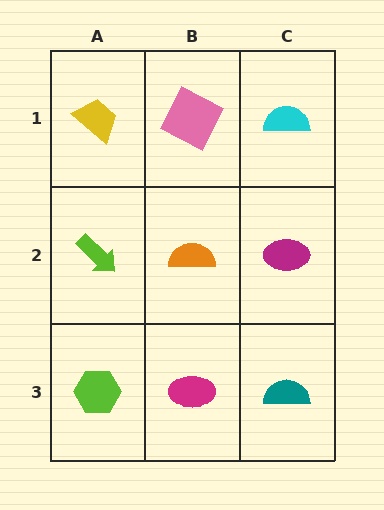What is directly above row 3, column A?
A lime arrow.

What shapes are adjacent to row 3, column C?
A magenta ellipse (row 2, column C), a magenta ellipse (row 3, column B).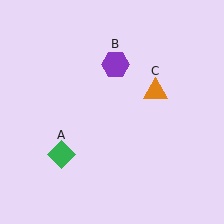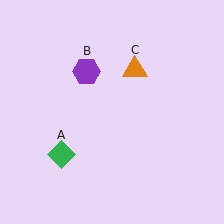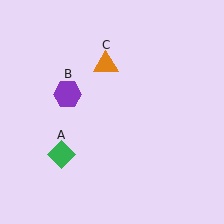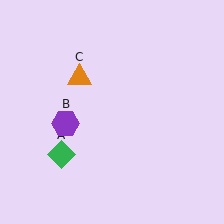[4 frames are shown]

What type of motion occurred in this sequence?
The purple hexagon (object B), orange triangle (object C) rotated counterclockwise around the center of the scene.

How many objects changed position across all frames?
2 objects changed position: purple hexagon (object B), orange triangle (object C).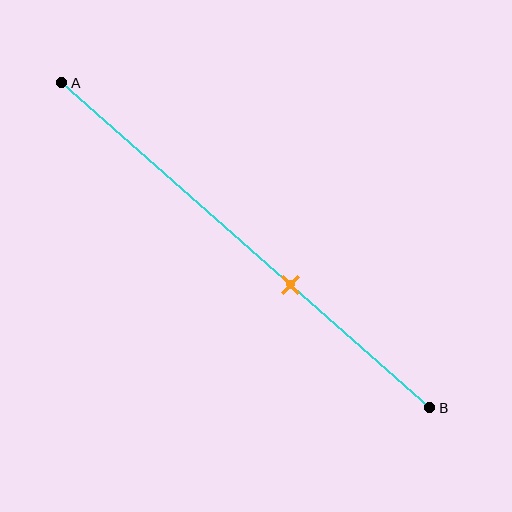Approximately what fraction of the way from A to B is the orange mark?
The orange mark is approximately 60% of the way from A to B.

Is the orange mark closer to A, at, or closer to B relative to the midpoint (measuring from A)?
The orange mark is closer to point B than the midpoint of segment AB.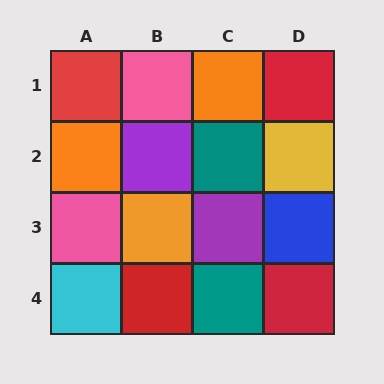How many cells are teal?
2 cells are teal.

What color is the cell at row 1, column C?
Orange.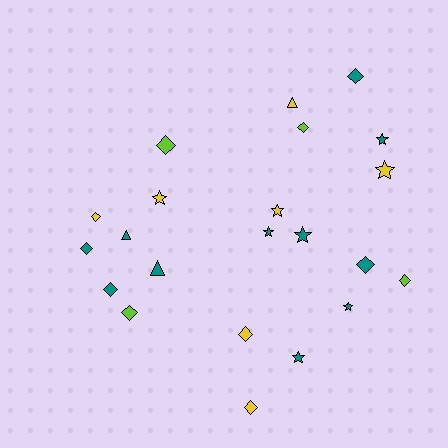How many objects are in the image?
There are 22 objects.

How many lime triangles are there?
There are no lime triangles.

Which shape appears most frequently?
Diamond, with 11 objects.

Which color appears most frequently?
Teal, with 11 objects.